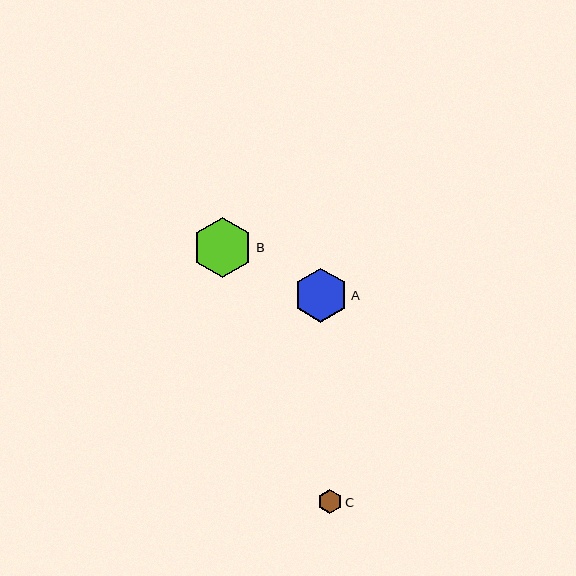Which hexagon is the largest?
Hexagon B is the largest with a size of approximately 60 pixels.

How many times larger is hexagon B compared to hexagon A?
Hexagon B is approximately 1.1 times the size of hexagon A.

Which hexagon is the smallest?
Hexagon C is the smallest with a size of approximately 24 pixels.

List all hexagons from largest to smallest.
From largest to smallest: B, A, C.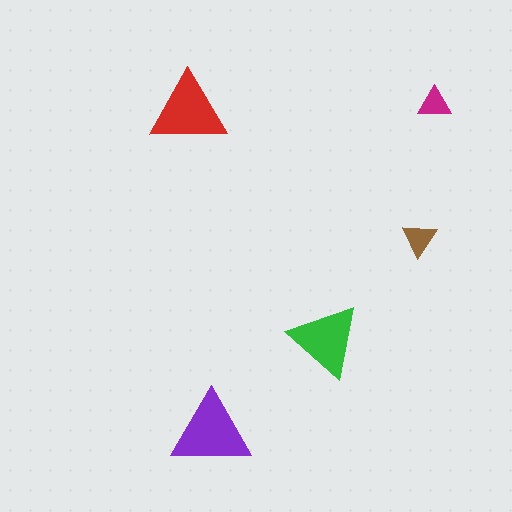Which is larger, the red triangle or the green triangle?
The red one.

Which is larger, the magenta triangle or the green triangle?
The green one.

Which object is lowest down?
The purple triangle is bottommost.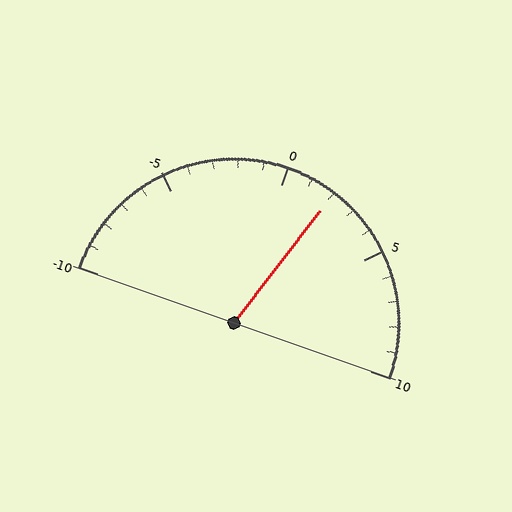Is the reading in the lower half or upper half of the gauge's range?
The reading is in the upper half of the range (-10 to 10).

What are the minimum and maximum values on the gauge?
The gauge ranges from -10 to 10.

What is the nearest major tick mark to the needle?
The nearest major tick mark is 0.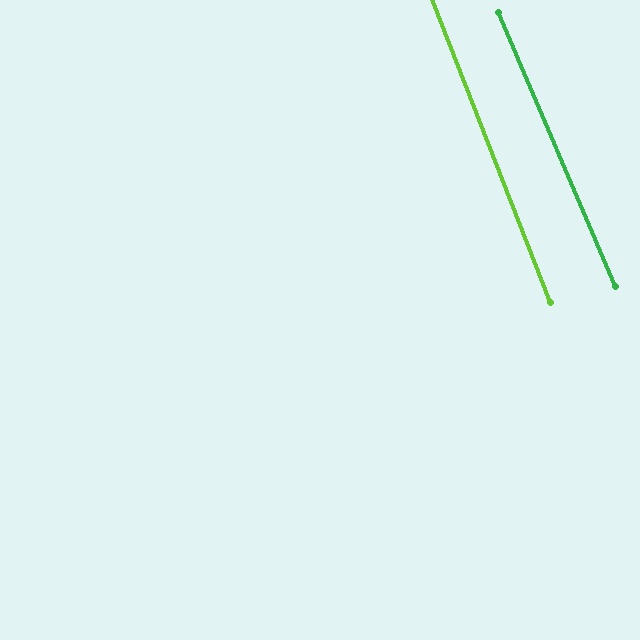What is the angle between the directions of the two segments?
Approximately 2 degrees.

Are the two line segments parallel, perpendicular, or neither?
Parallel — their directions differ by only 1.9°.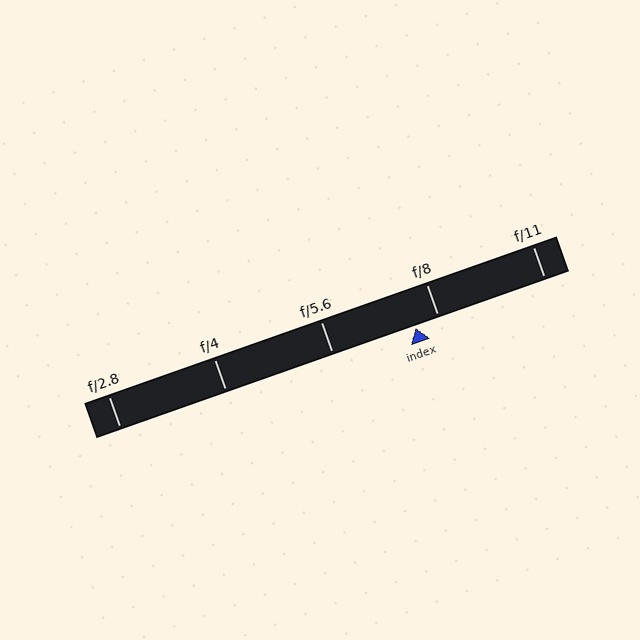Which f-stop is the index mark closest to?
The index mark is closest to f/8.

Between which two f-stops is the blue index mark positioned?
The index mark is between f/5.6 and f/8.